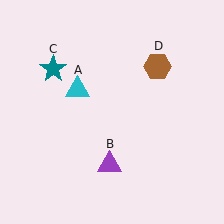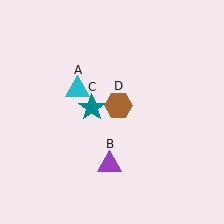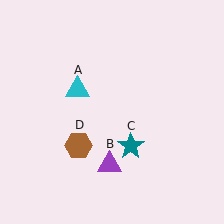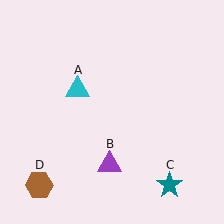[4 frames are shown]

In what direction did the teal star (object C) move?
The teal star (object C) moved down and to the right.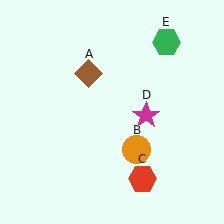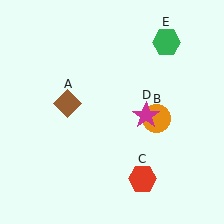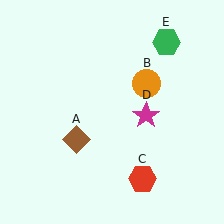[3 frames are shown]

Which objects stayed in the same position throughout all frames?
Red hexagon (object C) and magenta star (object D) and green hexagon (object E) remained stationary.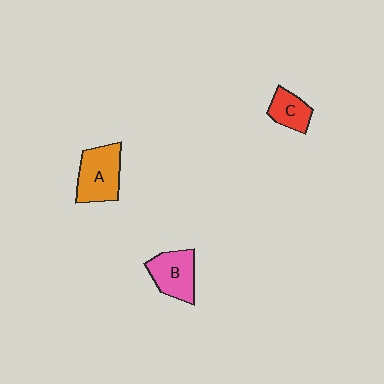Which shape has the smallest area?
Shape C (red).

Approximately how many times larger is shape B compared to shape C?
Approximately 1.5 times.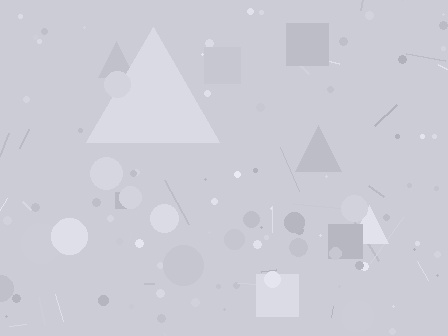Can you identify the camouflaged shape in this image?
The camouflaged shape is a triangle.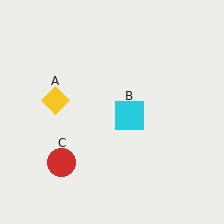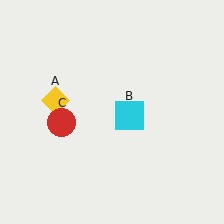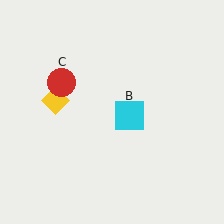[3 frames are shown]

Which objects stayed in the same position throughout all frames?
Yellow diamond (object A) and cyan square (object B) remained stationary.